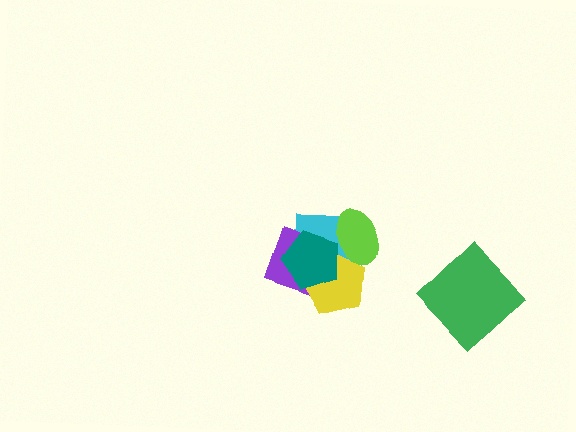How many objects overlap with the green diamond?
0 objects overlap with the green diamond.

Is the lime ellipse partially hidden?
Yes, it is partially covered by another shape.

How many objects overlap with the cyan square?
4 objects overlap with the cyan square.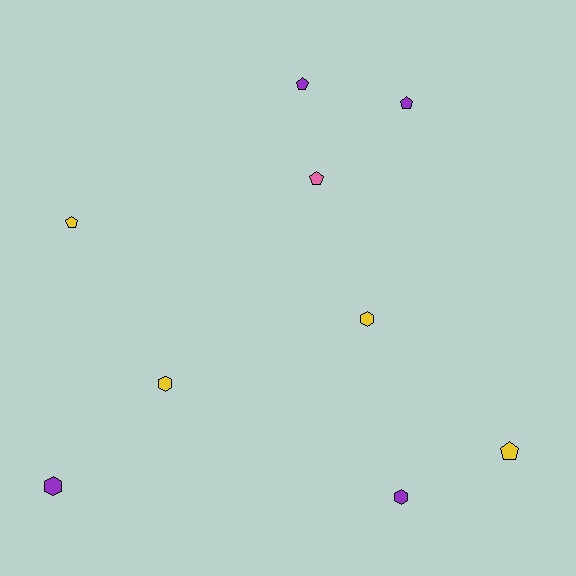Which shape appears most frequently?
Pentagon, with 5 objects.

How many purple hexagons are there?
There are 2 purple hexagons.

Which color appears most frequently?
Purple, with 4 objects.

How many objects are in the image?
There are 9 objects.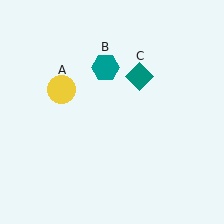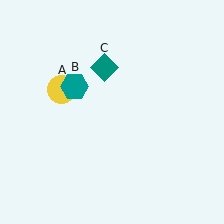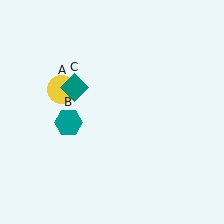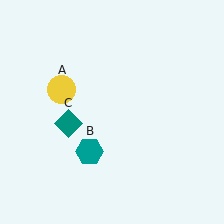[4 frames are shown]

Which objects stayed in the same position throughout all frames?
Yellow circle (object A) remained stationary.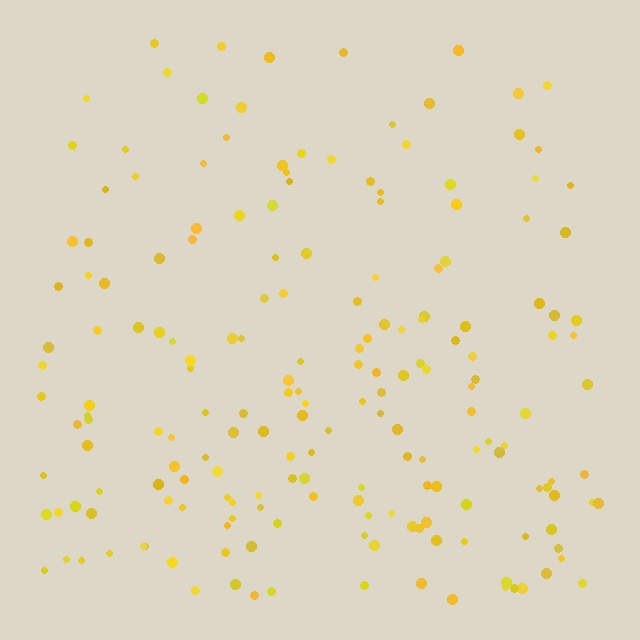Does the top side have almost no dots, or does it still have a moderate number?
Still a moderate number, just noticeably fewer than the bottom.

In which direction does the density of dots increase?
From top to bottom, with the bottom side densest.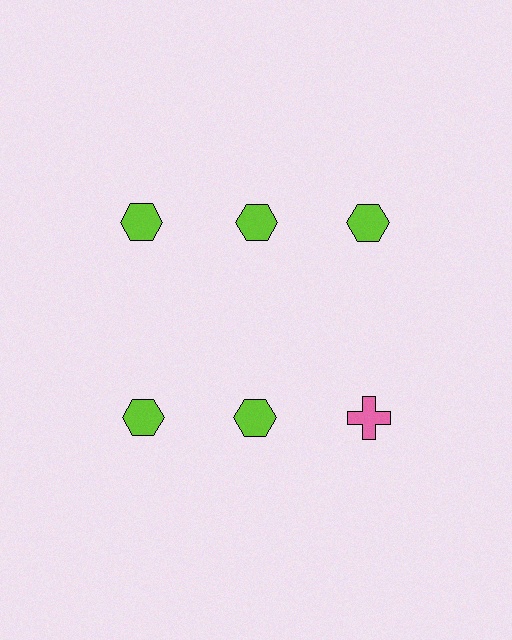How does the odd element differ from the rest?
It differs in both color (pink instead of lime) and shape (cross instead of hexagon).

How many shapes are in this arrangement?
There are 6 shapes arranged in a grid pattern.